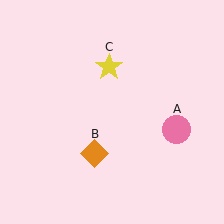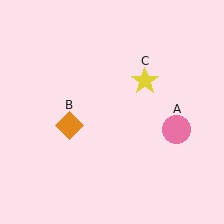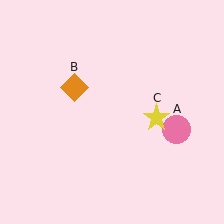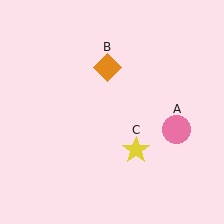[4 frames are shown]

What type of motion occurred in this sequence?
The orange diamond (object B), yellow star (object C) rotated clockwise around the center of the scene.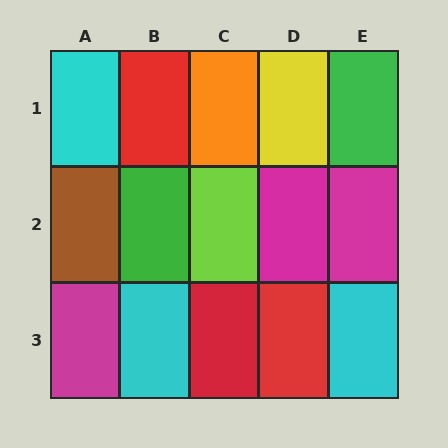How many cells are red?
3 cells are red.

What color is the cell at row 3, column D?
Red.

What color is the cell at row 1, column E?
Green.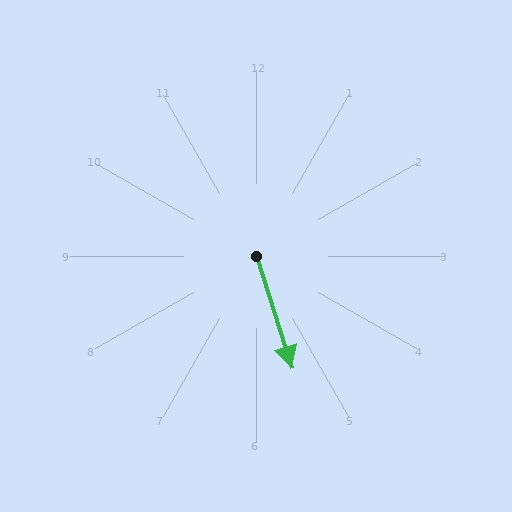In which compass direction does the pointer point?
South.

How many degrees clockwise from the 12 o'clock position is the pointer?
Approximately 162 degrees.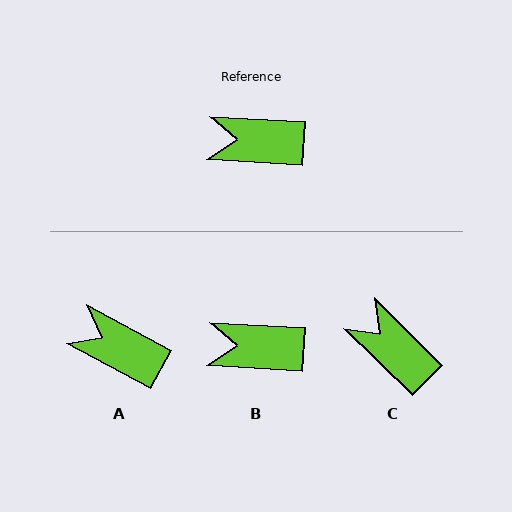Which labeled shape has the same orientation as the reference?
B.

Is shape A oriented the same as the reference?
No, it is off by about 25 degrees.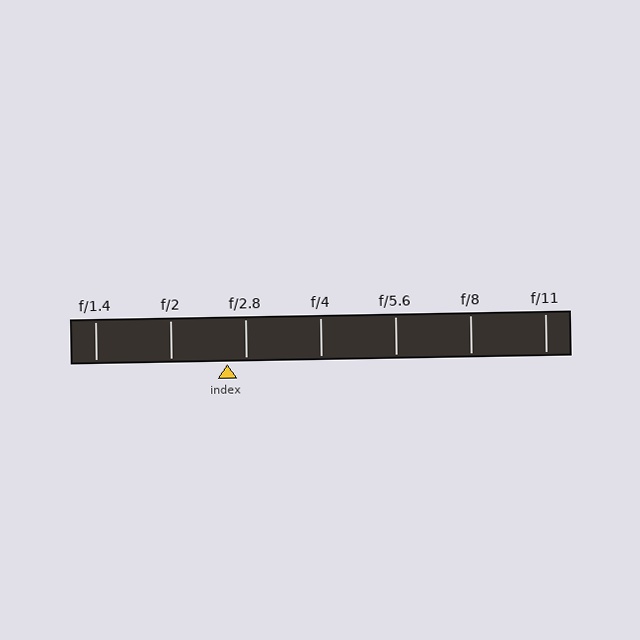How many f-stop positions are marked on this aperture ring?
There are 7 f-stop positions marked.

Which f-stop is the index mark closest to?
The index mark is closest to f/2.8.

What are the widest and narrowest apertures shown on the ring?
The widest aperture shown is f/1.4 and the narrowest is f/11.